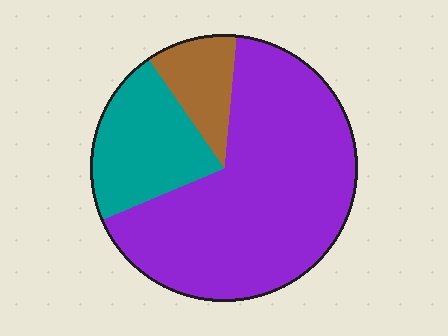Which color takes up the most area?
Purple, at roughly 65%.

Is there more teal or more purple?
Purple.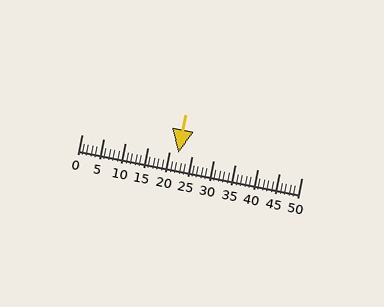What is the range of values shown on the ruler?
The ruler shows values from 0 to 50.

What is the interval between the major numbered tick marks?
The major tick marks are spaced 5 units apart.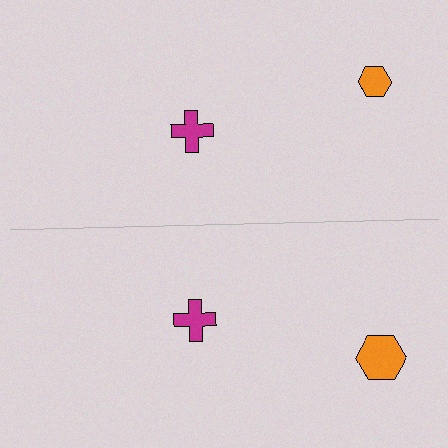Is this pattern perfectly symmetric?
No, the pattern is not perfectly symmetric. The orange hexagon on the bottom side has a different size than its mirror counterpart.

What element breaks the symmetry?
The orange hexagon on the bottom side has a different size than its mirror counterpart.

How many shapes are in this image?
There are 4 shapes in this image.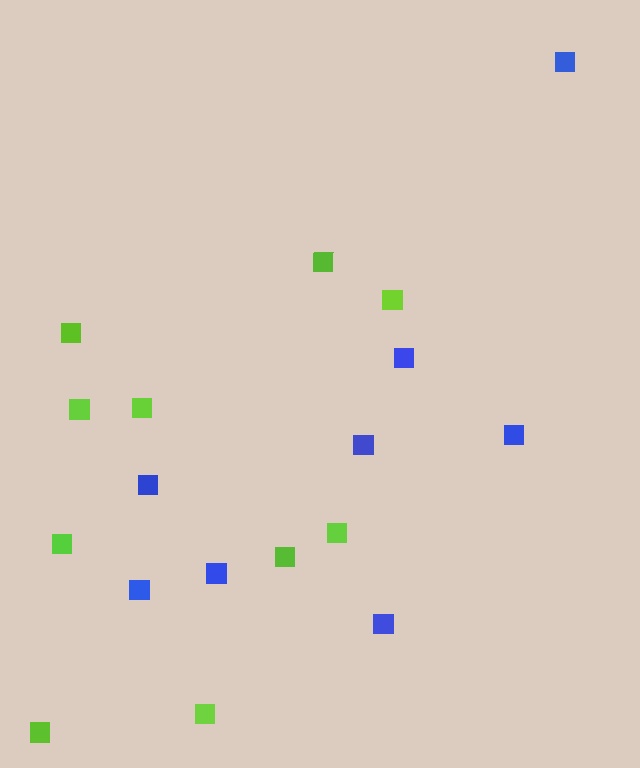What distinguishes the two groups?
There are 2 groups: one group of lime squares (10) and one group of blue squares (8).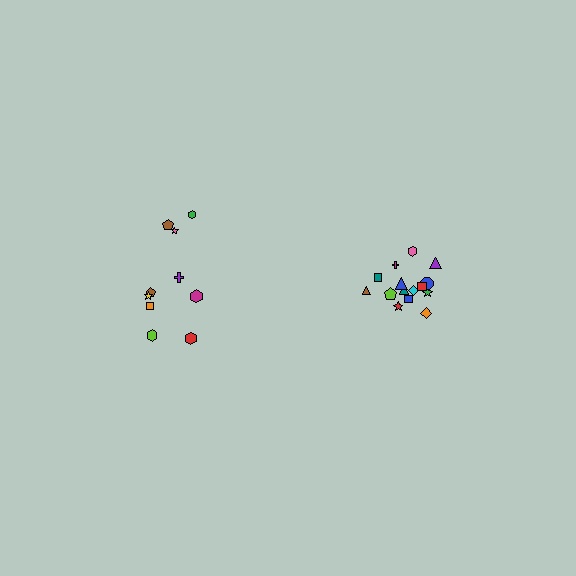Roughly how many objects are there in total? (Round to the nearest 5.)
Roughly 25 objects in total.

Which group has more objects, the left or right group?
The right group.